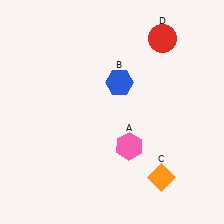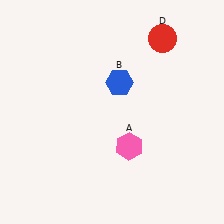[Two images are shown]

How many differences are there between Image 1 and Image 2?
There is 1 difference between the two images.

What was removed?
The orange diamond (C) was removed in Image 2.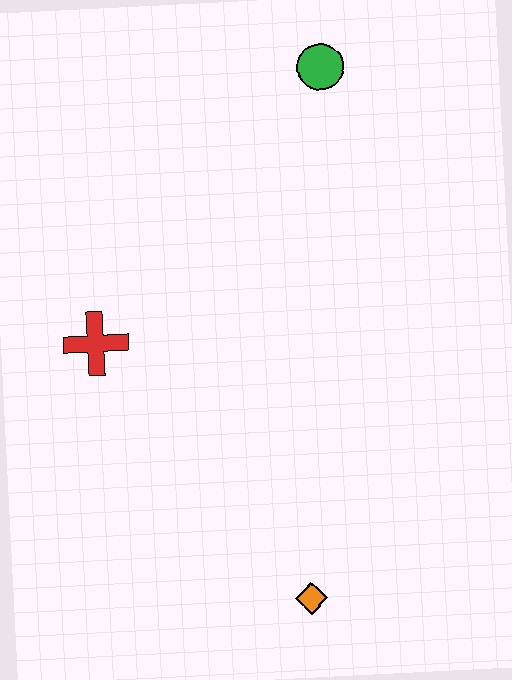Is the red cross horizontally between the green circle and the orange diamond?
No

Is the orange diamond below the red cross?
Yes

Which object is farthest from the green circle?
The orange diamond is farthest from the green circle.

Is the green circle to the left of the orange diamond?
No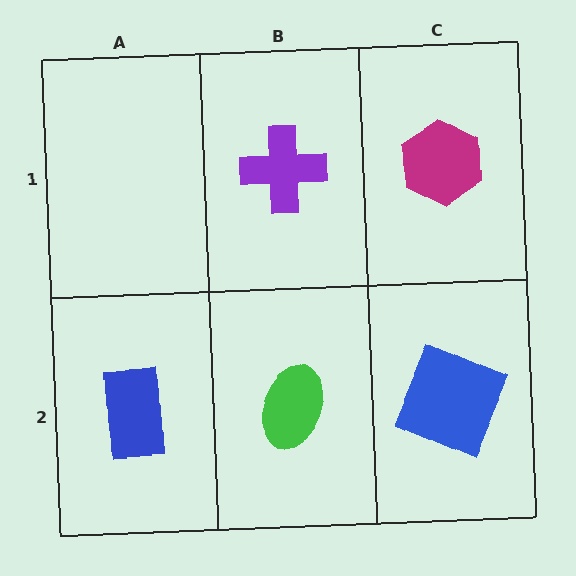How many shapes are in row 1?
2 shapes.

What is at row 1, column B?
A purple cross.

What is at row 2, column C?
A blue square.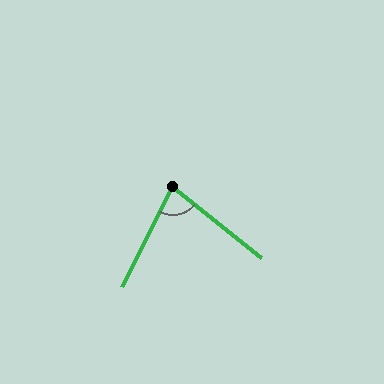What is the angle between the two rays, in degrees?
Approximately 78 degrees.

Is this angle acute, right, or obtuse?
It is acute.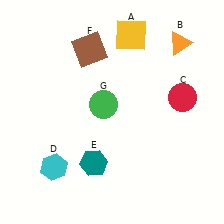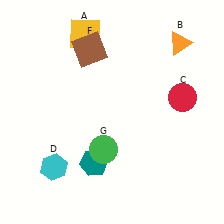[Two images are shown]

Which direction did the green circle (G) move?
The green circle (G) moved down.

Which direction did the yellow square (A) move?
The yellow square (A) moved left.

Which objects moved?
The objects that moved are: the yellow square (A), the green circle (G).